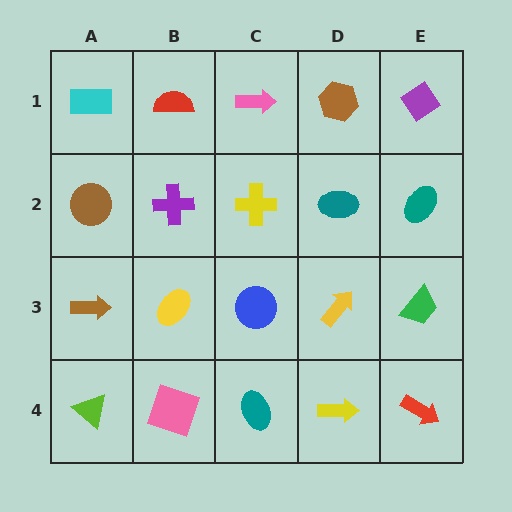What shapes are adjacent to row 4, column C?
A blue circle (row 3, column C), a pink square (row 4, column B), a yellow arrow (row 4, column D).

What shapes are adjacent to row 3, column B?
A purple cross (row 2, column B), a pink square (row 4, column B), a brown arrow (row 3, column A), a blue circle (row 3, column C).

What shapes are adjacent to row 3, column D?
A teal ellipse (row 2, column D), a yellow arrow (row 4, column D), a blue circle (row 3, column C), a green trapezoid (row 3, column E).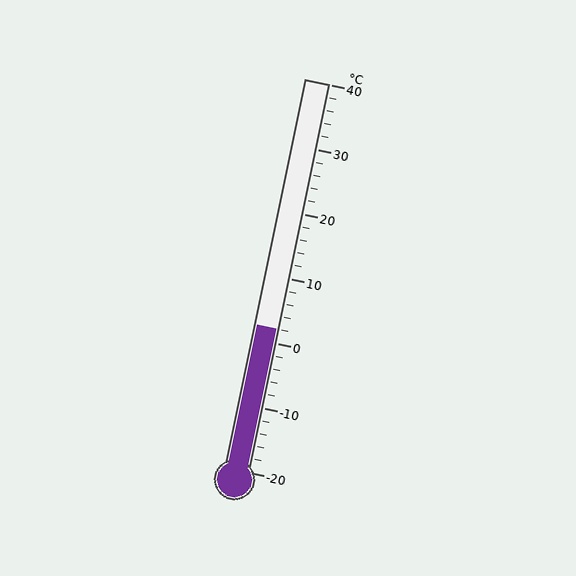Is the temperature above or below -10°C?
The temperature is above -10°C.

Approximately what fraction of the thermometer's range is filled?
The thermometer is filled to approximately 35% of its range.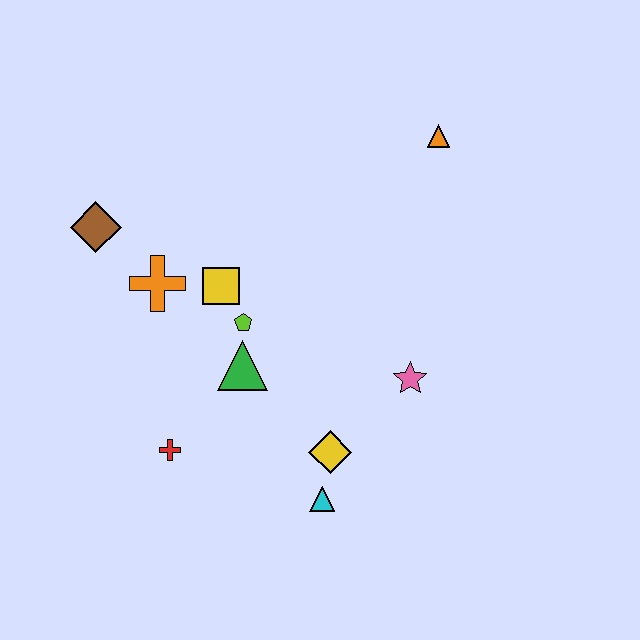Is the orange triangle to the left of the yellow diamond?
No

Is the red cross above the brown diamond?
No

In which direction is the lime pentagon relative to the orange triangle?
The lime pentagon is to the left of the orange triangle.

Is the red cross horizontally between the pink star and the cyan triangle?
No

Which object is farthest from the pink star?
The brown diamond is farthest from the pink star.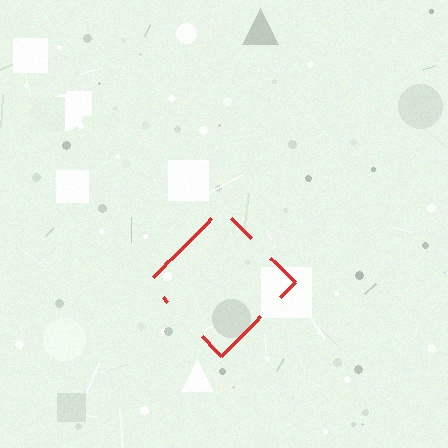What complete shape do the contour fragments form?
The contour fragments form a diamond.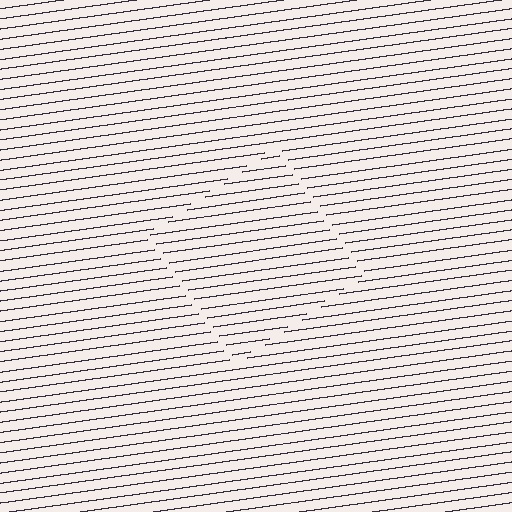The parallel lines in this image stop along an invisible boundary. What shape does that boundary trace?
An illusory square. The interior of the shape contains the same grating, shifted by half a period — the contour is defined by the phase discontinuity where line-ends from the inner and outer gratings abut.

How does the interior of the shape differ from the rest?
The interior of the shape contains the same grating, shifted by half a period — the contour is defined by the phase discontinuity where line-ends from the inner and outer gratings abut.